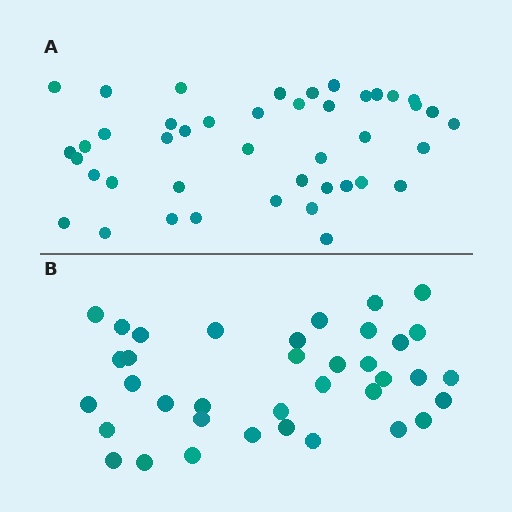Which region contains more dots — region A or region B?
Region A (the top region) has more dots.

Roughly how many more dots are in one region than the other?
Region A has about 6 more dots than region B.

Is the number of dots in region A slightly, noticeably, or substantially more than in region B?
Region A has only slightly more — the two regions are fairly close. The ratio is roughly 1.2 to 1.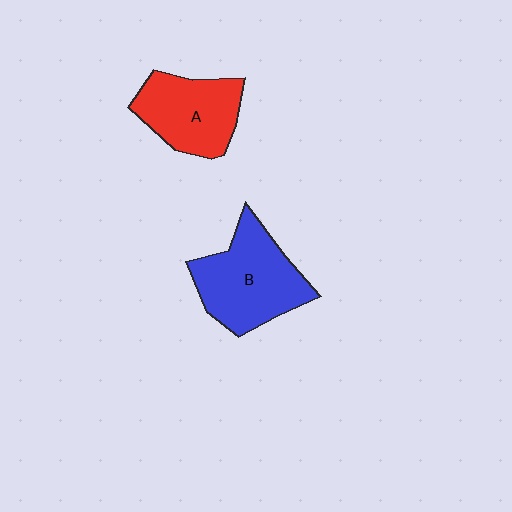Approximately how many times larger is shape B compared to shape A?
Approximately 1.2 times.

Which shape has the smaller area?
Shape A (red).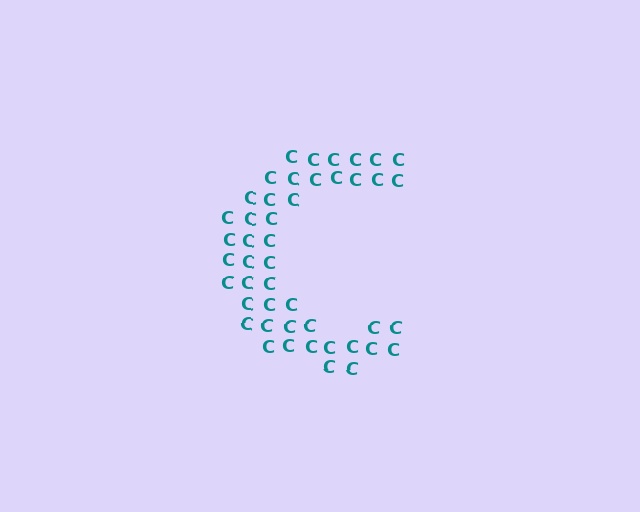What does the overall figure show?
The overall figure shows the letter C.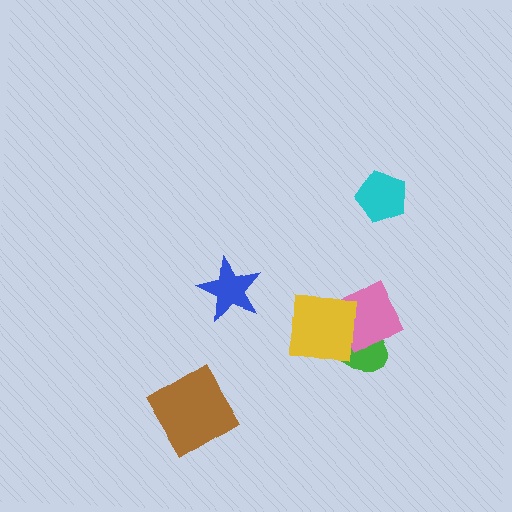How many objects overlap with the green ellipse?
2 objects overlap with the green ellipse.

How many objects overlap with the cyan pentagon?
0 objects overlap with the cyan pentagon.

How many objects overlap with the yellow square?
2 objects overlap with the yellow square.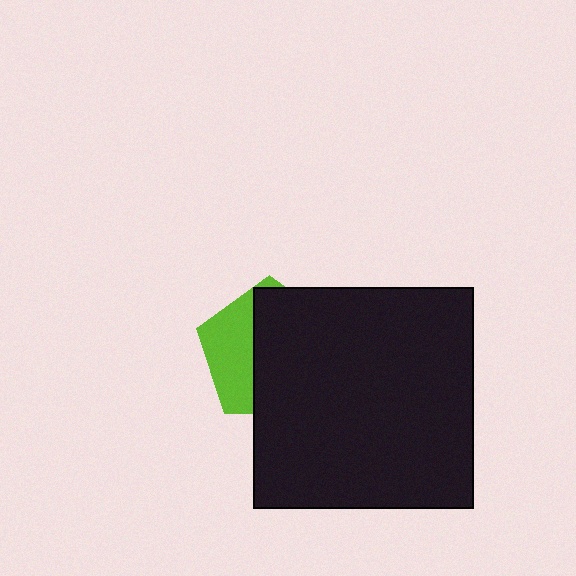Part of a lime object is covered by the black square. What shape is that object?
It is a pentagon.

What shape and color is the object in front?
The object in front is a black square.